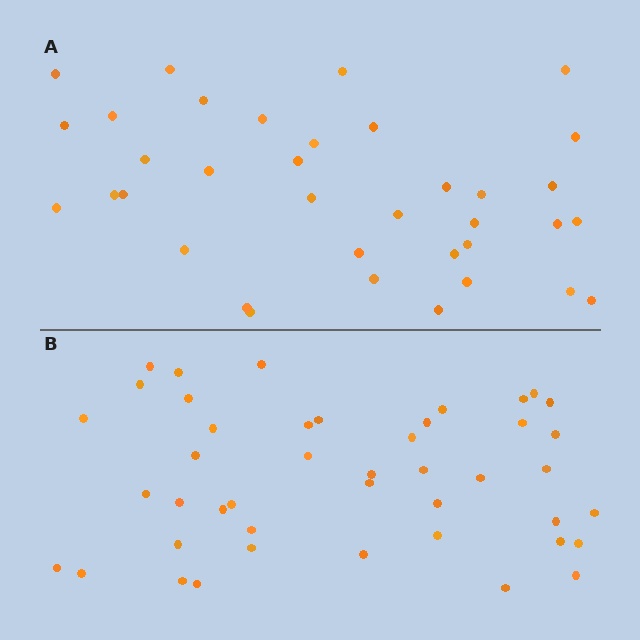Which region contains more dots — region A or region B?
Region B (the bottom region) has more dots.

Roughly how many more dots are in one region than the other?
Region B has roughly 8 or so more dots than region A.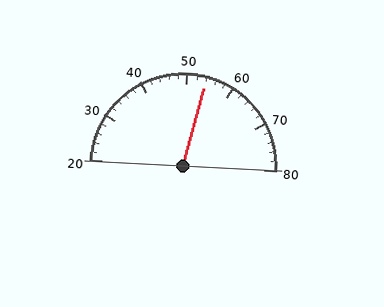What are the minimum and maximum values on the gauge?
The gauge ranges from 20 to 80.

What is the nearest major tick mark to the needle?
The nearest major tick mark is 50.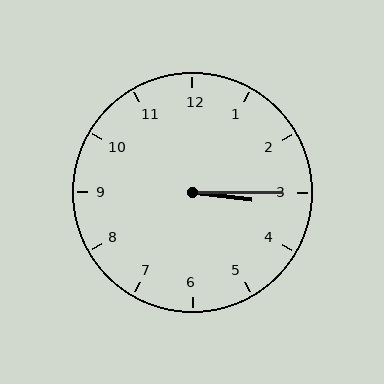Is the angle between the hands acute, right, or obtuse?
It is acute.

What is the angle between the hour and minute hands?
Approximately 8 degrees.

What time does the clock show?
3:15.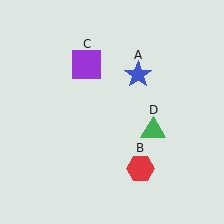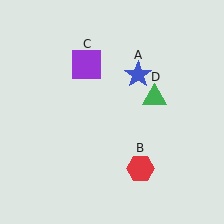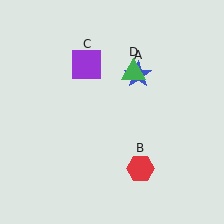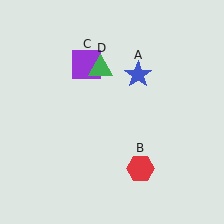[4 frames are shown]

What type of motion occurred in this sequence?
The green triangle (object D) rotated counterclockwise around the center of the scene.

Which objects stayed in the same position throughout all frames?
Blue star (object A) and red hexagon (object B) and purple square (object C) remained stationary.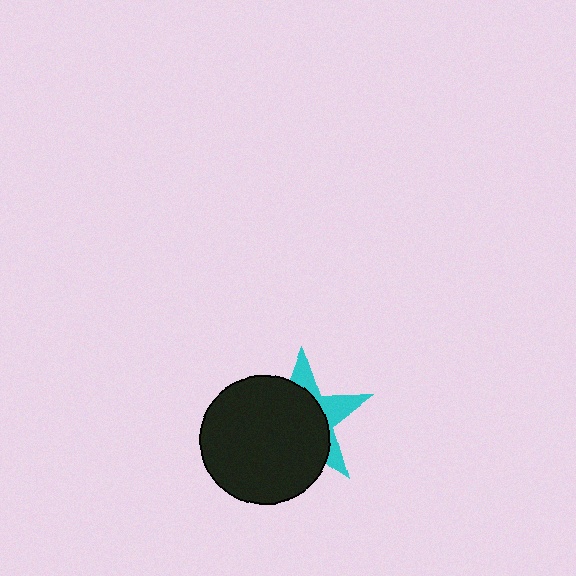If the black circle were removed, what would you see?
You would see the complete cyan star.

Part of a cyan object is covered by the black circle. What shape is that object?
It is a star.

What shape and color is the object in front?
The object in front is a black circle.